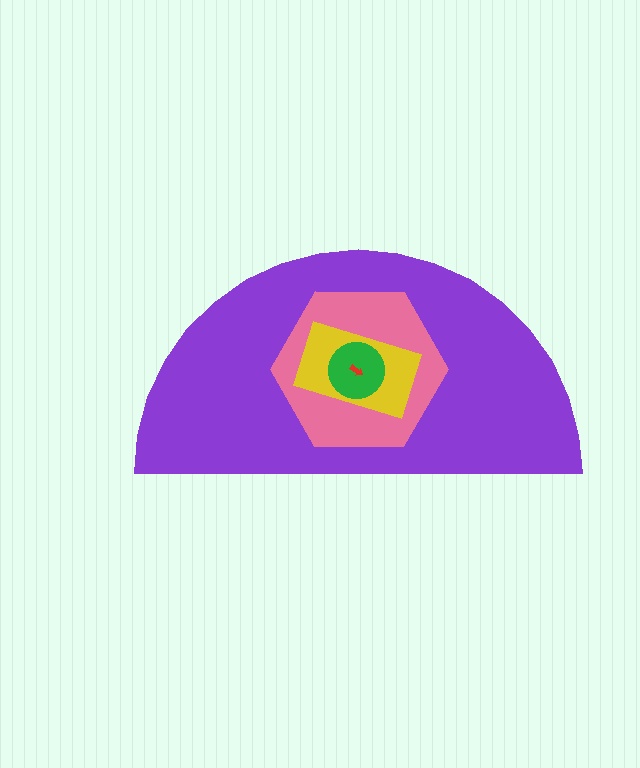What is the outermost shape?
The purple semicircle.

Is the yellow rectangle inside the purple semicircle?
Yes.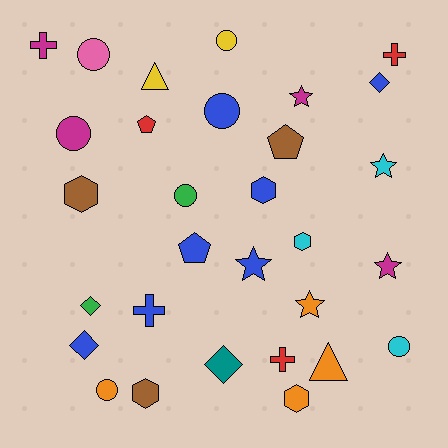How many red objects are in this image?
There are 3 red objects.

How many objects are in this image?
There are 30 objects.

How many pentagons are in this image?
There are 3 pentagons.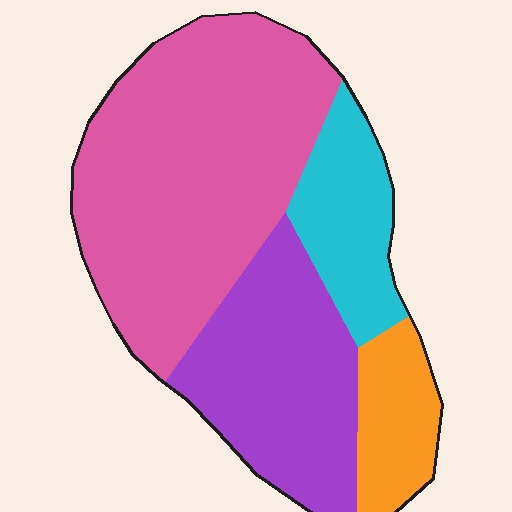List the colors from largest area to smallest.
From largest to smallest: pink, purple, cyan, orange.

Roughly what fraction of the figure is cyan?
Cyan takes up less than a sixth of the figure.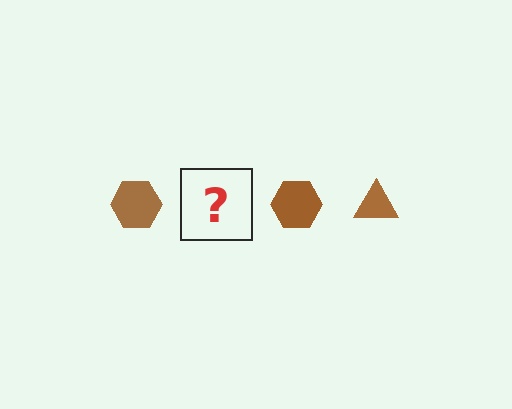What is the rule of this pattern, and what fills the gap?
The rule is that the pattern cycles through hexagon, triangle shapes in brown. The gap should be filled with a brown triangle.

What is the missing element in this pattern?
The missing element is a brown triangle.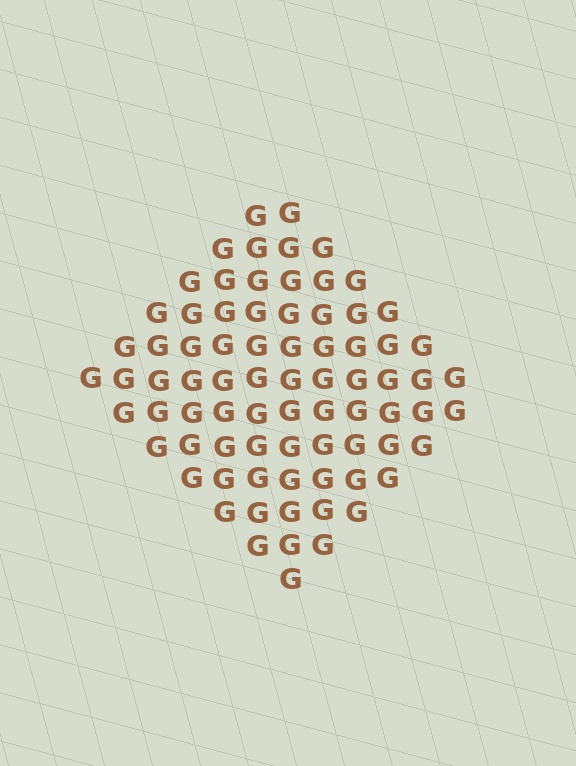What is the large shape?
The large shape is a diamond.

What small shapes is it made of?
It is made of small letter G's.